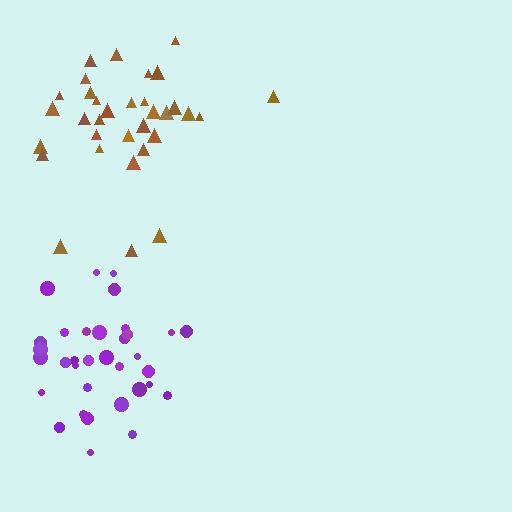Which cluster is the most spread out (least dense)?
Brown.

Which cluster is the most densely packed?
Purple.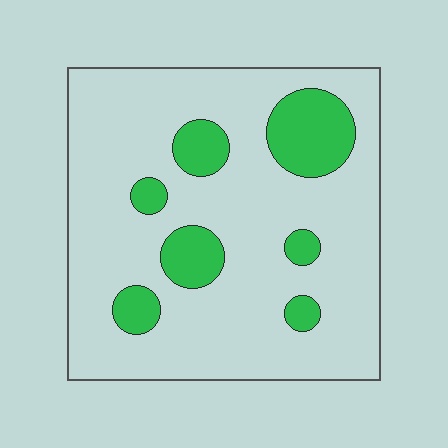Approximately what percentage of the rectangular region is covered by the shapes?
Approximately 20%.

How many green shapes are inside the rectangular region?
7.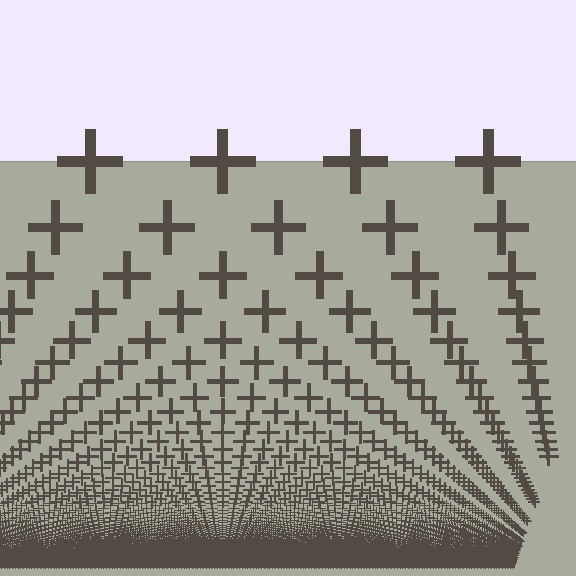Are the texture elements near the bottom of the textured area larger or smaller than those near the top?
Smaller. The gradient is inverted — elements near the bottom are smaller and denser.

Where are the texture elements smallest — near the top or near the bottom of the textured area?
Near the bottom.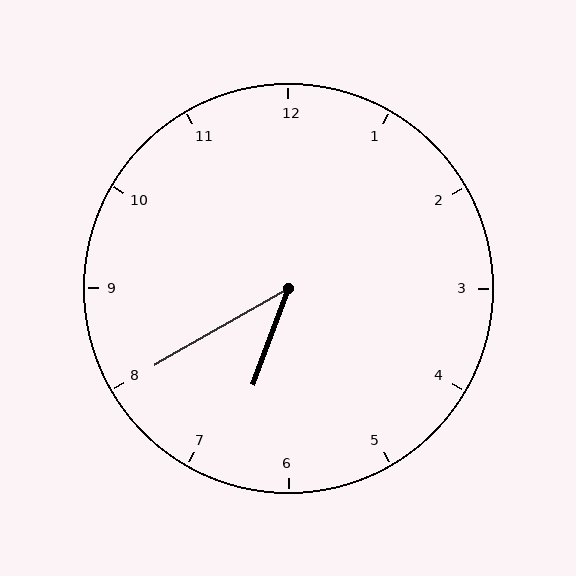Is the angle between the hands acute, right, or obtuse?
It is acute.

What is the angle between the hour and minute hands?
Approximately 40 degrees.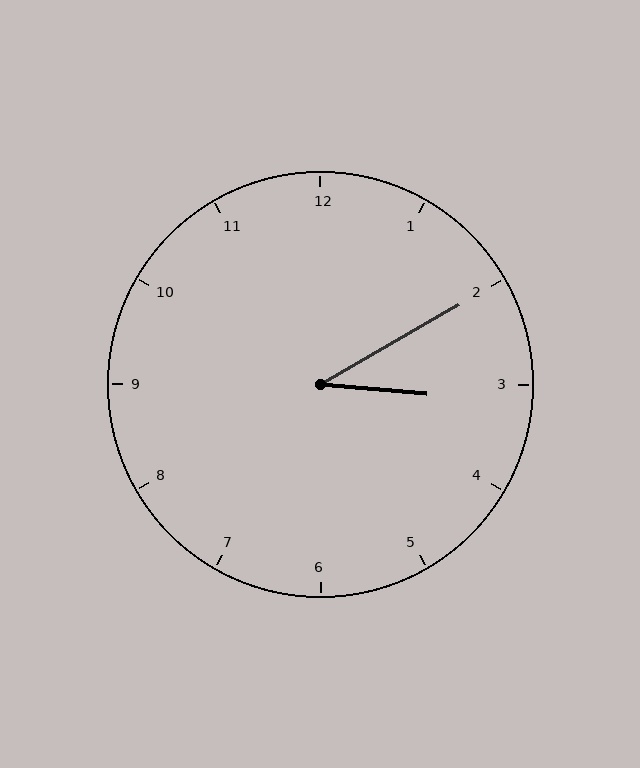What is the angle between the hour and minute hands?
Approximately 35 degrees.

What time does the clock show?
3:10.